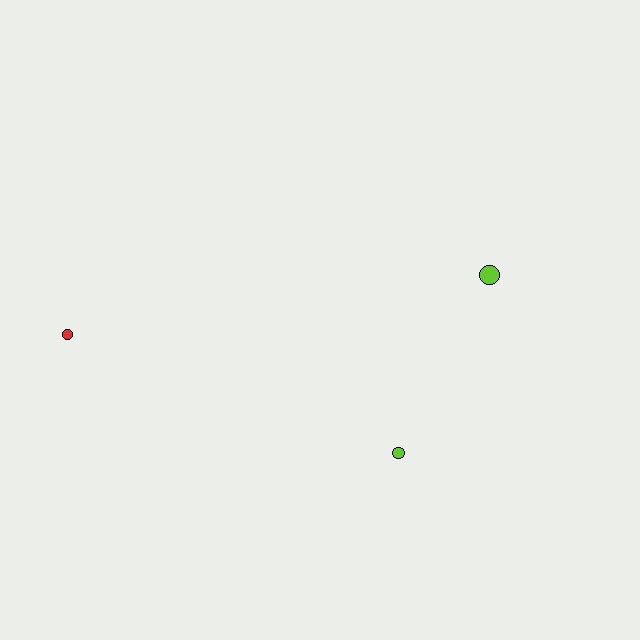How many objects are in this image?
There are 3 objects.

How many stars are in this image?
There are no stars.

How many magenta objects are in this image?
There are no magenta objects.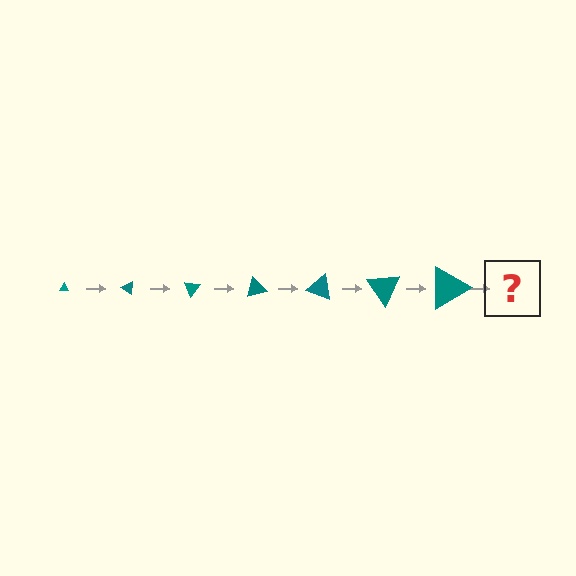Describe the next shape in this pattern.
It should be a triangle, larger than the previous one and rotated 245 degrees from the start.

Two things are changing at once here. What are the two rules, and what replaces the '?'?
The two rules are that the triangle grows larger each step and it rotates 35 degrees each step. The '?' should be a triangle, larger than the previous one and rotated 245 degrees from the start.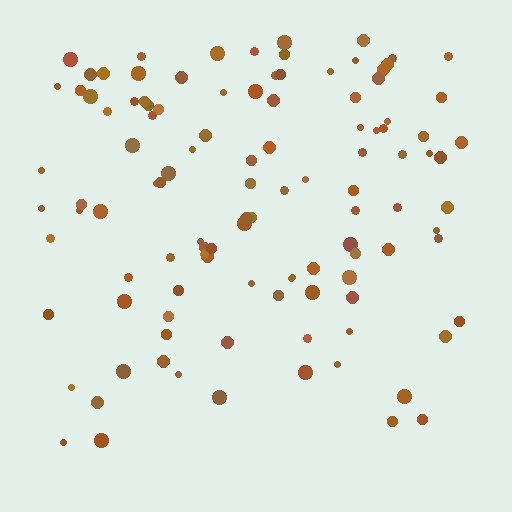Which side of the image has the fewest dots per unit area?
The bottom.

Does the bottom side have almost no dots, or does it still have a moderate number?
Still a moderate number, just noticeably fewer than the top.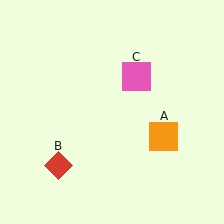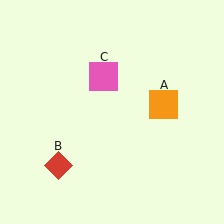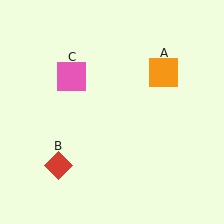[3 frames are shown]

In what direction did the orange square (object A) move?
The orange square (object A) moved up.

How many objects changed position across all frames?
2 objects changed position: orange square (object A), pink square (object C).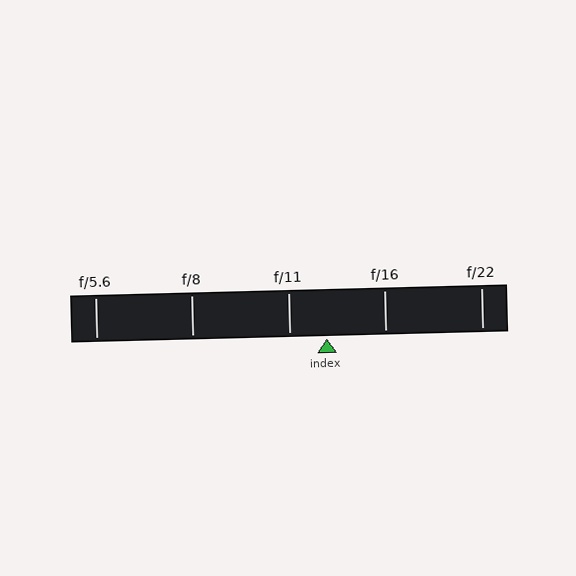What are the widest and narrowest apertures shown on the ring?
The widest aperture shown is f/5.6 and the narrowest is f/22.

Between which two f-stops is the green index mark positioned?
The index mark is between f/11 and f/16.